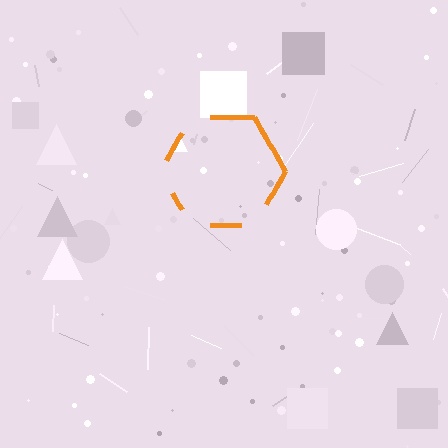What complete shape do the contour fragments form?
The contour fragments form a hexagon.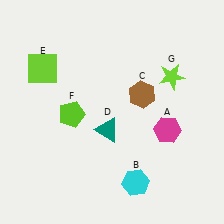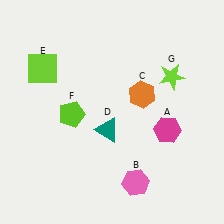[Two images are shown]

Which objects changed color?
B changed from cyan to pink. C changed from brown to orange.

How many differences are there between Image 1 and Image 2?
There are 2 differences between the two images.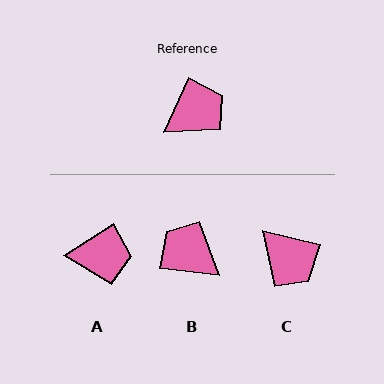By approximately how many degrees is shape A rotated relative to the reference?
Approximately 33 degrees clockwise.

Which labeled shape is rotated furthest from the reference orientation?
B, about 108 degrees away.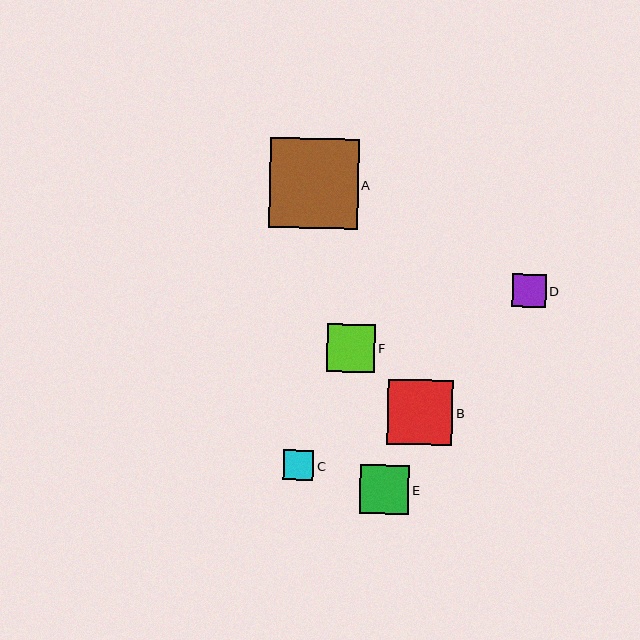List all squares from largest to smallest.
From largest to smallest: A, B, E, F, D, C.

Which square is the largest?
Square A is the largest with a size of approximately 89 pixels.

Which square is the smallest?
Square C is the smallest with a size of approximately 31 pixels.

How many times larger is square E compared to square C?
Square E is approximately 1.6 times the size of square C.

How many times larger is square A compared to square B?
Square A is approximately 1.4 times the size of square B.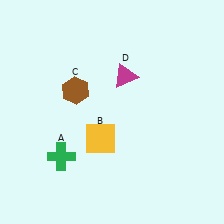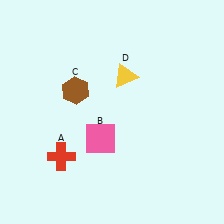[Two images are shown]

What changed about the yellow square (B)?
In Image 1, B is yellow. In Image 2, it changed to pink.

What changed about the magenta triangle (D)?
In Image 1, D is magenta. In Image 2, it changed to yellow.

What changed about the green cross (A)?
In Image 1, A is green. In Image 2, it changed to red.